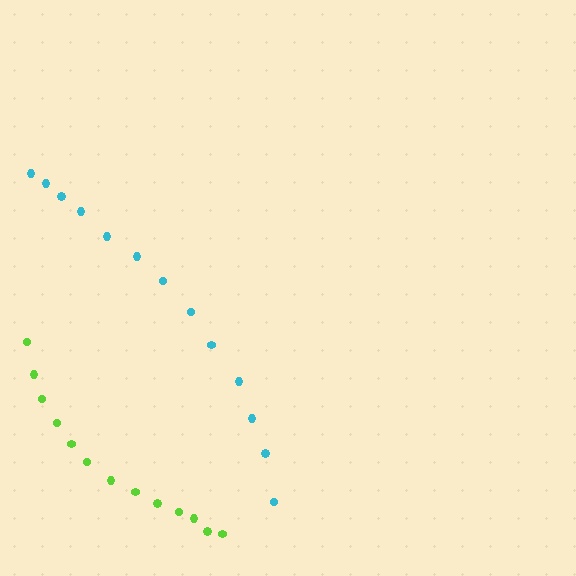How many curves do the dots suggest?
There are 2 distinct paths.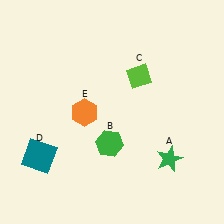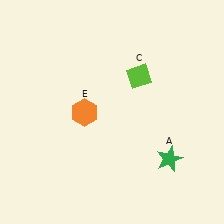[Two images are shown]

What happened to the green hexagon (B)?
The green hexagon (B) was removed in Image 2. It was in the bottom-left area of Image 1.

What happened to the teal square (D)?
The teal square (D) was removed in Image 2. It was in the bottom-left area of Image 1.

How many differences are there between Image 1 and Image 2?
There are 2 differences between the two images.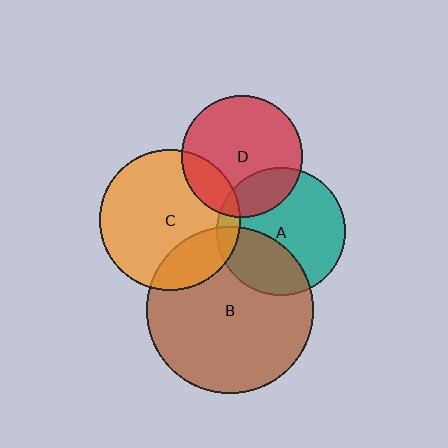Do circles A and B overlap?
Yes.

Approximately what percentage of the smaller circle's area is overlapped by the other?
Approximately 35%.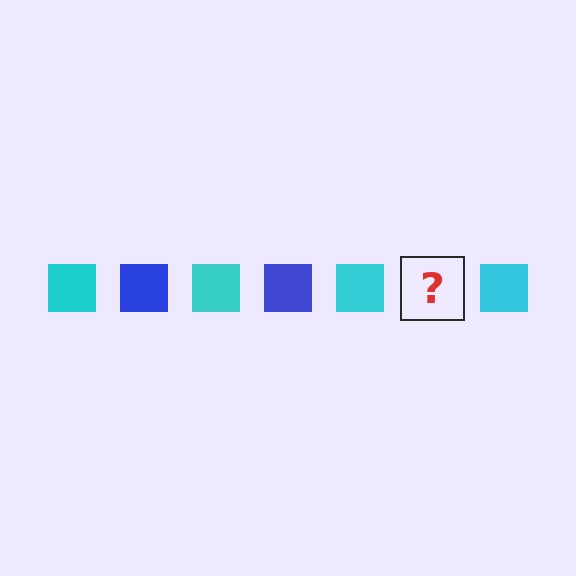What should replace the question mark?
The question mark should be replaced with a blue square.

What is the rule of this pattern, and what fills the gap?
The rule is that the pattern cycles through cyan, blue squares. The gap should be filled with a blue square.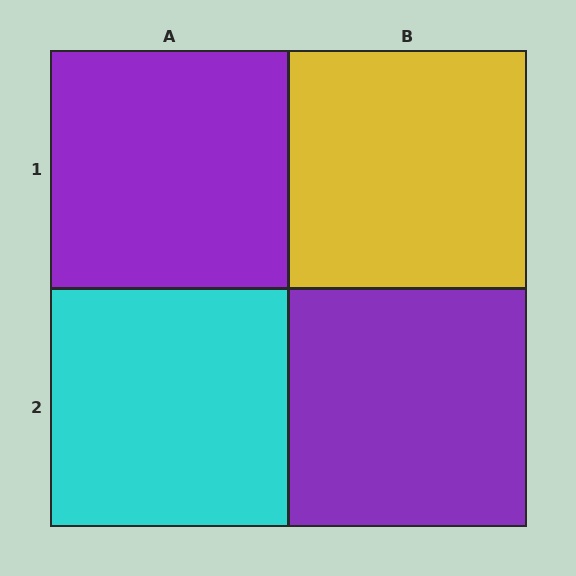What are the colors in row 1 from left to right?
Purple, yellow.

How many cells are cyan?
1 cell is cyan.